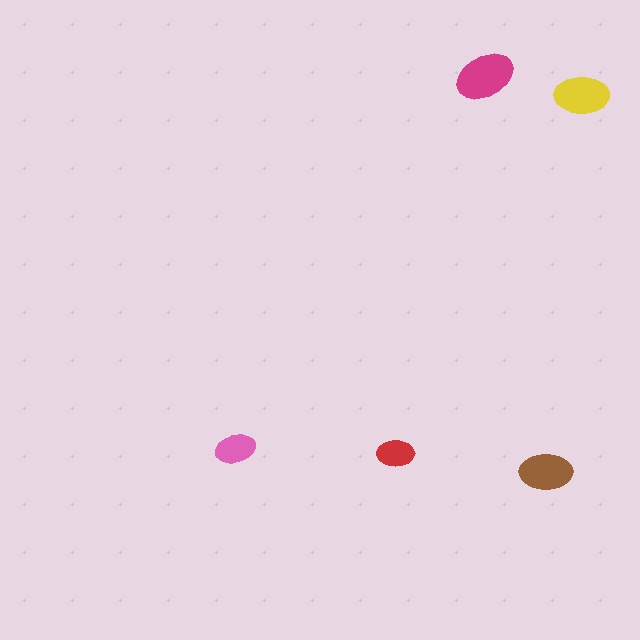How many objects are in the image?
There are 5 objects in the image.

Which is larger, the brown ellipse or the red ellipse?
The brown one.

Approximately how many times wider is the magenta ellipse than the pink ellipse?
About 1.5 times wider.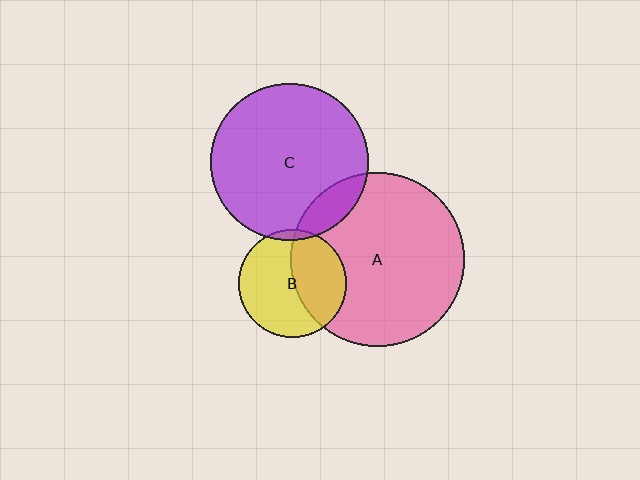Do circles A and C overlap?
Yes.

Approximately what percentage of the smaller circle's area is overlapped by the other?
Approximately 10%.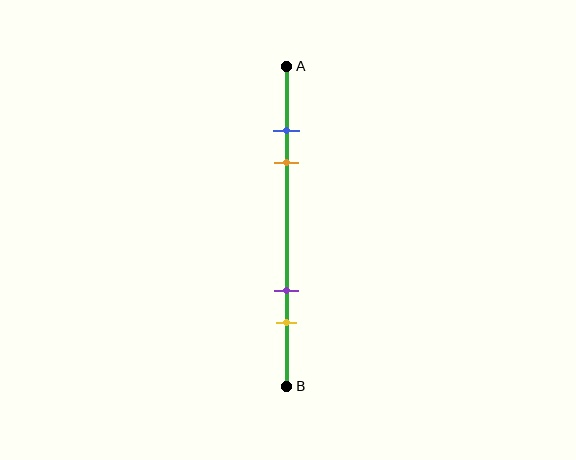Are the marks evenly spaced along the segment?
No, the marks are not evenly spaced.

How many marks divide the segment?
There are 4 marks dividing the segment.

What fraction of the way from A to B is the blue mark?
The blue mark is approximately 20% (0.2) of the way from A to B.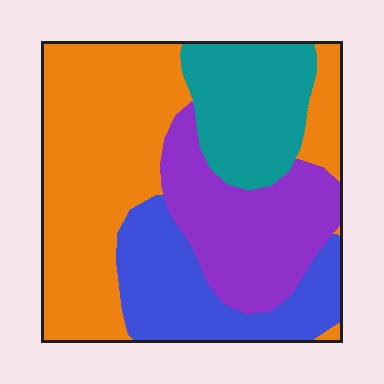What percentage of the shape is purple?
Purple takes up about one fifth (1/5) of the shape.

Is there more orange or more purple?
Orange.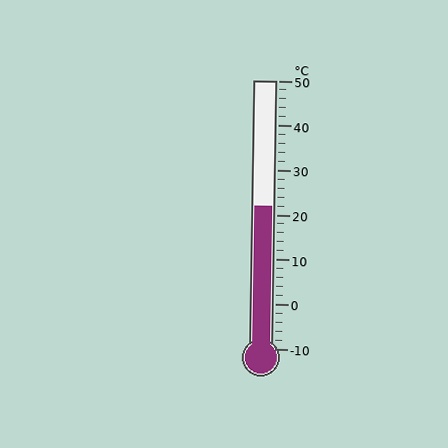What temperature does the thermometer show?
The thermometer shows approximately 22°C.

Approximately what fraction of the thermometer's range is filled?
The thermometer is filled to approximately 55% of its range.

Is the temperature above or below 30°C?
The temperature is below 30°C.